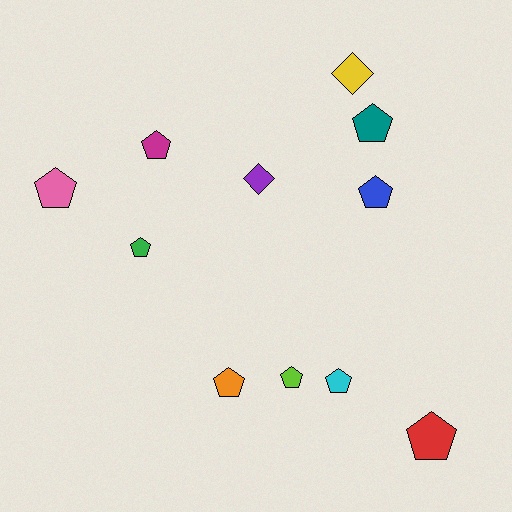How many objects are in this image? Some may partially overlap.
There are 11 objects.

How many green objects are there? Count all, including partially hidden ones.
There is 1 green object.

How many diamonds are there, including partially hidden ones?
There are 2 diamonds.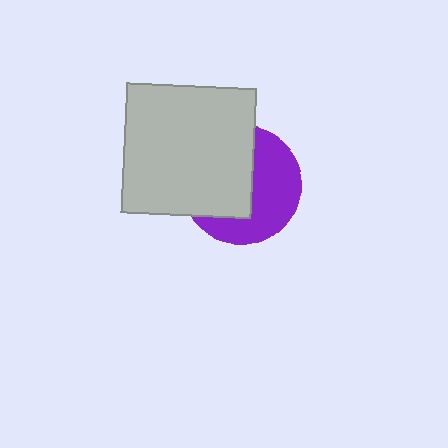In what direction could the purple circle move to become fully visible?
The purple circle could move right. That would shift it out from behind the light gray square entirely.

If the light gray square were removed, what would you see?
You would see the complete purple circle.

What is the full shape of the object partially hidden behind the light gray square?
The partially hidden object is a purple circle.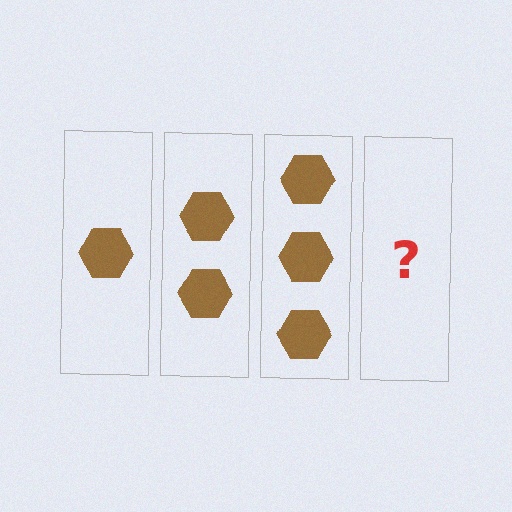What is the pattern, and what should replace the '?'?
The pattern is that each step adds one more hexagon. The '?' should be 4 hexagons.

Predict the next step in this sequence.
The next step is 4 hexagons.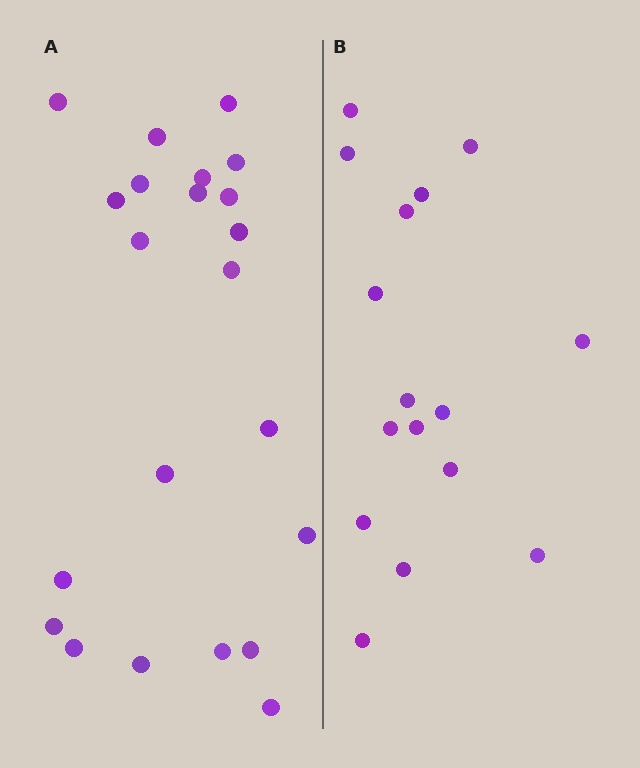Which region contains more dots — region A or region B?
Region A (the left region) has more dots.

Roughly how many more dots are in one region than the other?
Region A has about 6 more dots than region B.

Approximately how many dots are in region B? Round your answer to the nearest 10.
About 20 dots. (The exact count is 16, which rounds to 20.)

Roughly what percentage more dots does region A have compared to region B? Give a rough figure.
About 40% more.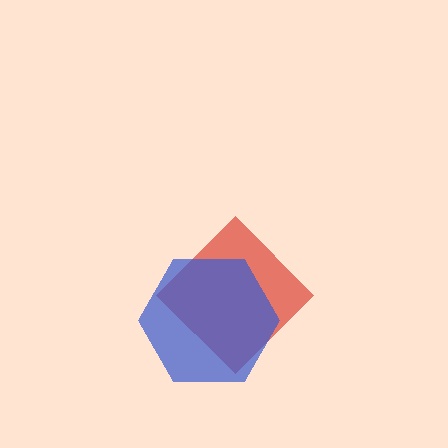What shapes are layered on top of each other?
The layered shapes are: a red diamond, a blue hexagon.